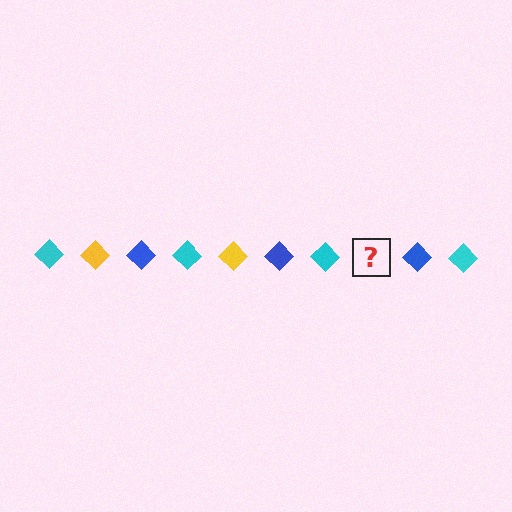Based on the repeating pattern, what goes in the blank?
The blank should be a yellow diamond.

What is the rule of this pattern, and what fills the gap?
The rule is that the pattern cycles through cyan, yellow, blue diamonds. The gap should be filled with a yellow diamond.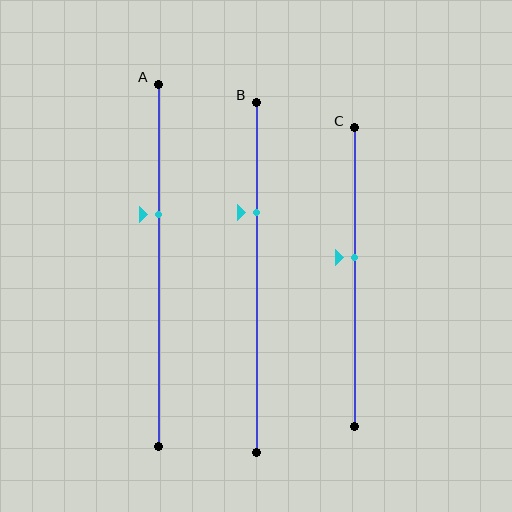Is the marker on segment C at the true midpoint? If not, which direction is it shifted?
No, the marker on segment C is shifted upward by about 6% of the segment length.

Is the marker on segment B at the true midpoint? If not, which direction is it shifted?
No, the marker on segment B is shifted upward by about 18% of the segment length.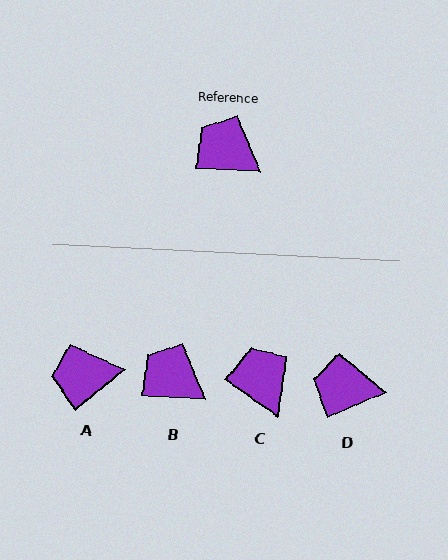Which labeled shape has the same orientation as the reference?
B.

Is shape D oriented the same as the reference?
No, it is off by about 28 degrees.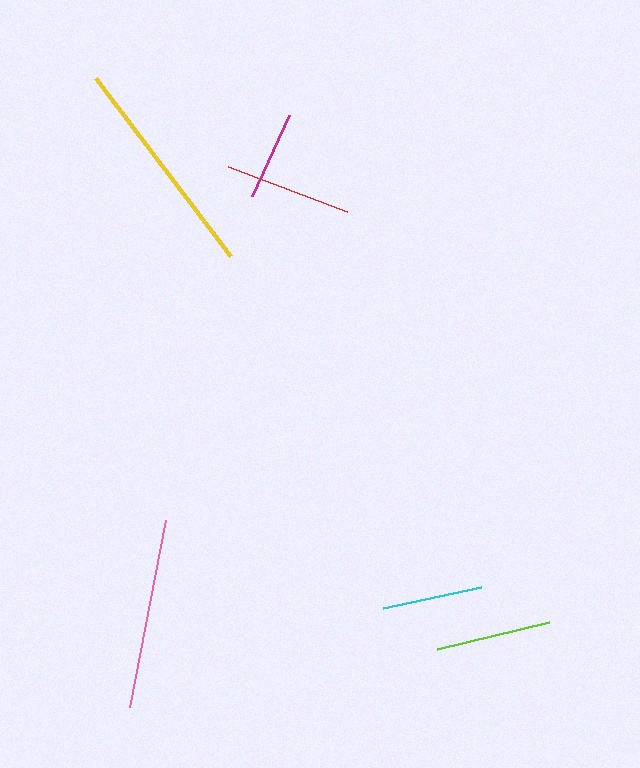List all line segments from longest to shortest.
From longest to shortest: yellow, pink, red, lime, cyan, magenta.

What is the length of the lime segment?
The lime segment is approximately 115 pixels long.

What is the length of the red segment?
The red segment is approximately 127 pixels long.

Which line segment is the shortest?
The magenta line is the shortest at approximately 89 pixels.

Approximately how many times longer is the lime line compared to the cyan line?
The lime line is approximately 1.2 times the length of the cyan line.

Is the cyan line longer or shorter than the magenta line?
The cyan line is longer than the magenta line.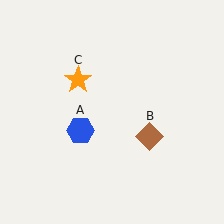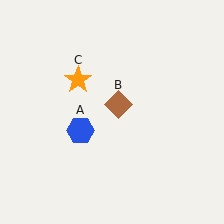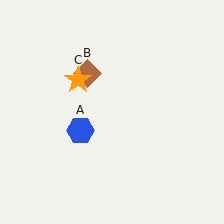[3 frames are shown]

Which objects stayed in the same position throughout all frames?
Blue hexagon (object A) and orange star (object C) remained stationary.